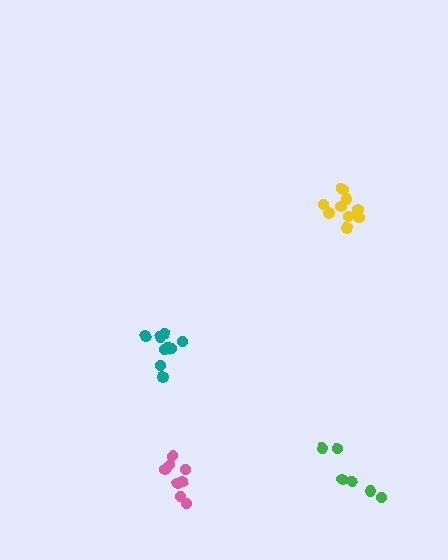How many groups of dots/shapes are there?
There are 4 groups.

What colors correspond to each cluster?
The clusters are colored: teal, pink, green, yellow.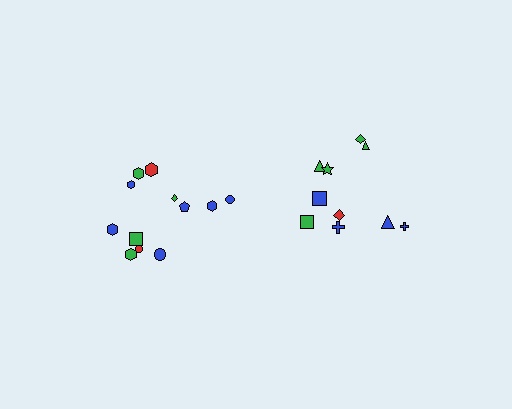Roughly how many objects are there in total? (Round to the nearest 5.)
Roughly 20 objects in total.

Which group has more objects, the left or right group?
The left group.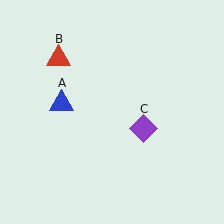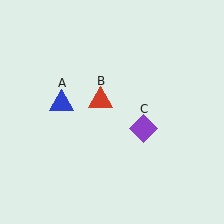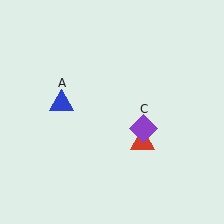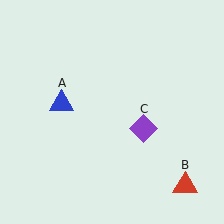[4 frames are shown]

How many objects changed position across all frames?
1 object changed position: red triangle (object B).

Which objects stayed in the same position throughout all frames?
Blue triangle (object A) and purple diamond (object C) remained stationary.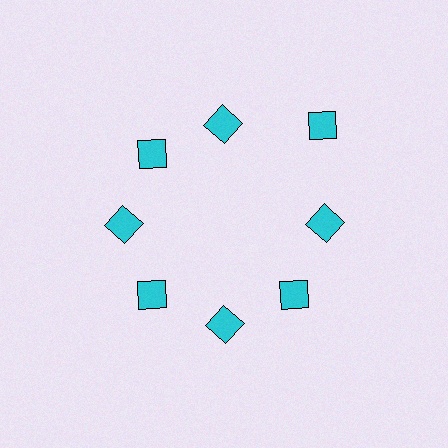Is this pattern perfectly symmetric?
No. The 8 cyan diamonds are arranged in a ring, but one element near the 2 o'clock position is pushed outward from the center, breaking the 8-fold rotational symmetry.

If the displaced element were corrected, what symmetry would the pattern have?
It would have 8-fold rotational symmetry — the pattern would map onto itself every 45 degrees.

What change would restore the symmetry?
The symmetry would be restored by moving it inward, back onto the ring so that all 8 diamonds sit at equal angles and equal distance from the center.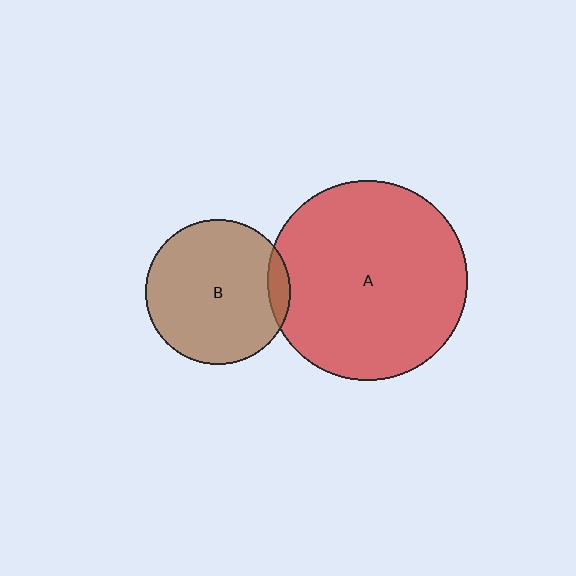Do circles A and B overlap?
Yes.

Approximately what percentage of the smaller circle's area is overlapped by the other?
Approximately 10%.